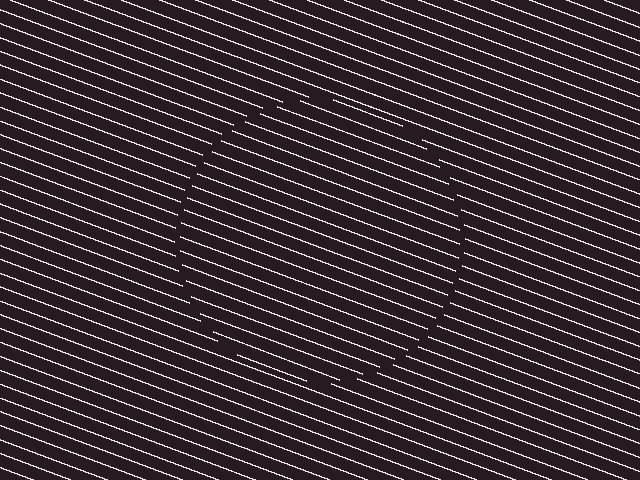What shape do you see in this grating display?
An illusory circle. The interior of the shape contains the same grating, shifted by half a period — the contour is defined by the phase discontinuity where line-ends from the inner and outer gratings abut.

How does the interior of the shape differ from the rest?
The interior of the shape contains the same grating, shifted by half a period — the contour is defined by the phase discontinuity where line-ends from the inner and outer gratings abut.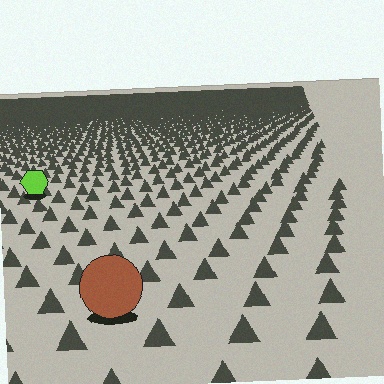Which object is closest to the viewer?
The brown circle is closest. The texture marks near it are larger and more spread out.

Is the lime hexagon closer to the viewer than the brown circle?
No. The brown circle is closer — you can tell from the texture gradient: the ground texture is coarser near it.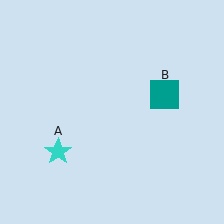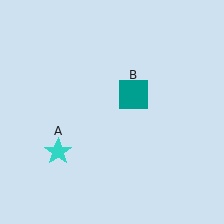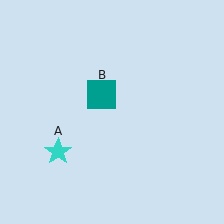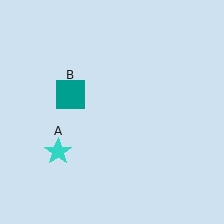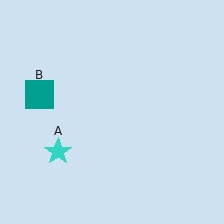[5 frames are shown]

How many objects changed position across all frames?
1 object changed position: teal square (object B).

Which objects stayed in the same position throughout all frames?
Cyan star (object A) remained stationary.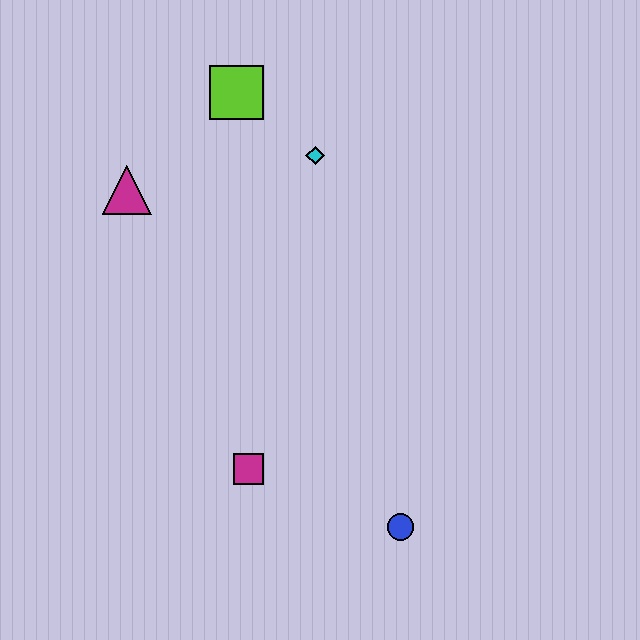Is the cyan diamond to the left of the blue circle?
Yes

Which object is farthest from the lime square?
The blue circle is farthest from the lime square.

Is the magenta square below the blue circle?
No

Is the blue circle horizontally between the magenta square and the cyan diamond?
No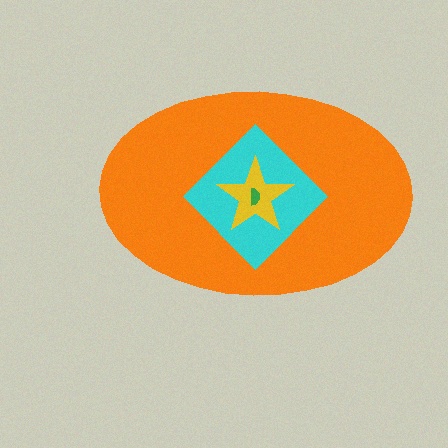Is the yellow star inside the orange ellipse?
Yes.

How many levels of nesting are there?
4.